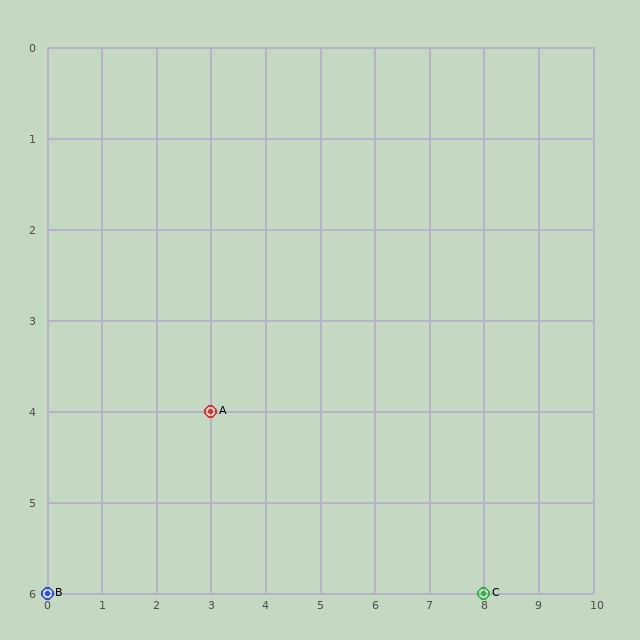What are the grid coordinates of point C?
Point C is at grid coordinates (8, 6).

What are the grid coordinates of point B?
Point B is at grid coordinates (0, 6).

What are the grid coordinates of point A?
Point A is at grid coordinates (3, 4).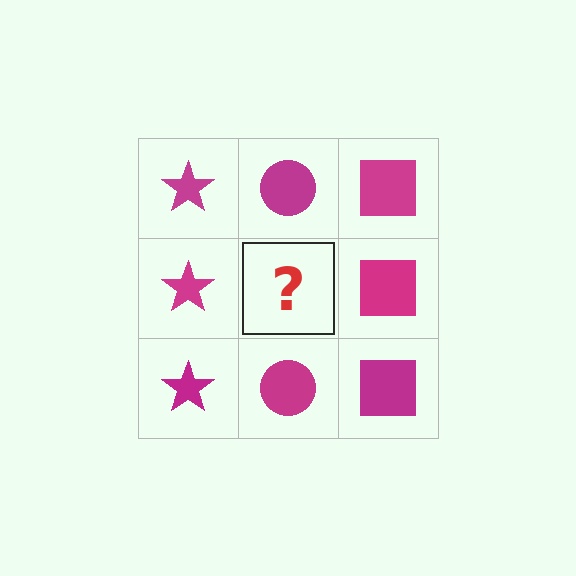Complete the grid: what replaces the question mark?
The question mark should be replaced with a magenta circle.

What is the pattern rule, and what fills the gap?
The rule is that each column has a consistent shape. The gap should be filled with a magenta circle.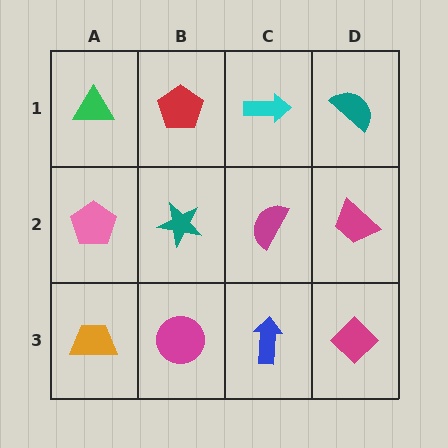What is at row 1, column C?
A cyan arrow.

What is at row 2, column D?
A magenta trapezoid.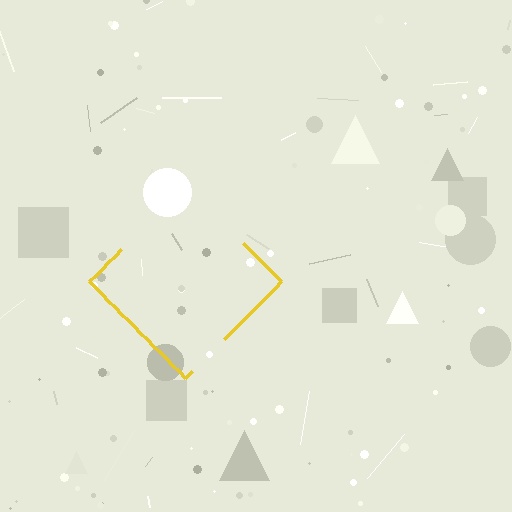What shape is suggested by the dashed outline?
The dashed outline suggests a diamond.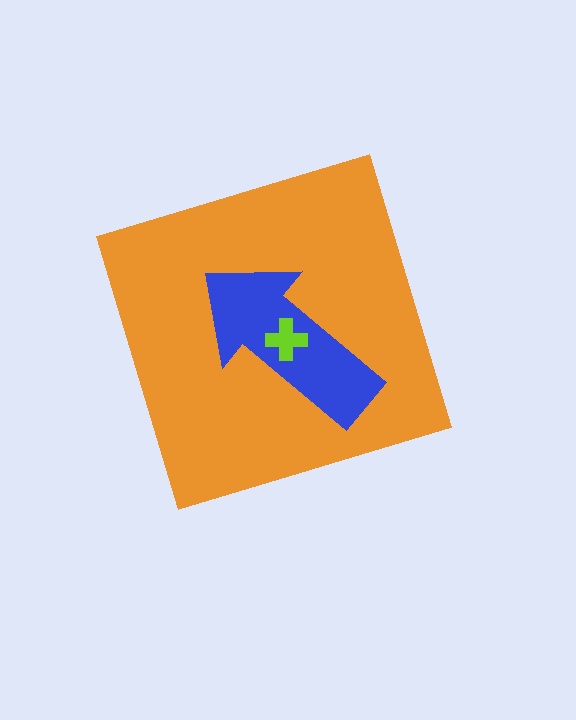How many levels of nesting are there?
3.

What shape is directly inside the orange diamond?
The blue arrow.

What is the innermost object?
The lime cross.